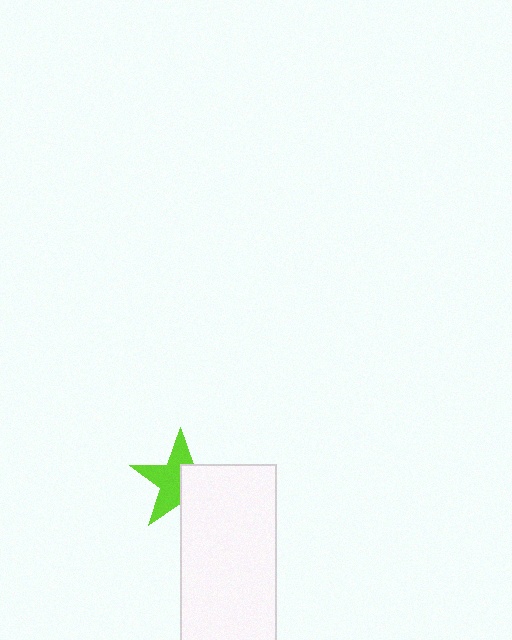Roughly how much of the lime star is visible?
About half of it is visible (roughly 55%).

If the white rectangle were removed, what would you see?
You would see the complete lime star.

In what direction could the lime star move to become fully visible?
The lime star could move toward the upper-left. That would shift it out from behind the white rectangle entirely.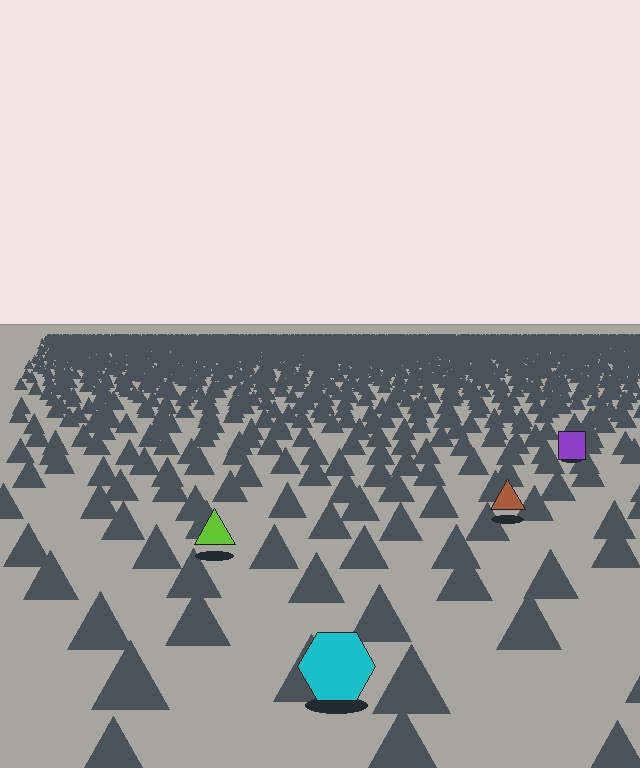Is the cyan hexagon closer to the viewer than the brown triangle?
Yes. The cyan hexagon is closer — you can tell from the texture gradient: the ground texture is coarser near it.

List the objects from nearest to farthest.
From nearest to farthest: the cyan hexagon, the lime triangle, the brown triangle, the purple square.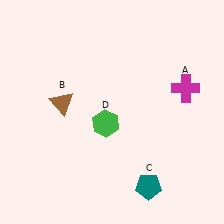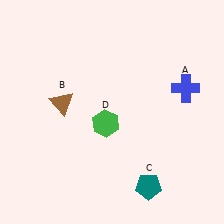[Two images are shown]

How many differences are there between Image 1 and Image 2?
There is 1 difference between the two images.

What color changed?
The cross (A) changed from magenta in Image 1 to blue in Image 2.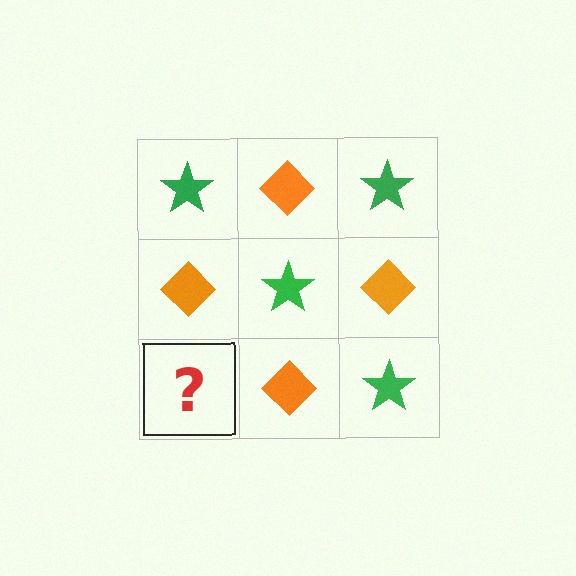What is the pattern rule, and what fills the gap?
The rule is that it alternates green star and orange diamond in a checkerboard pattern. The gap should be filled with a green star.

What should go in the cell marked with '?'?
The missing cell should contain a green star.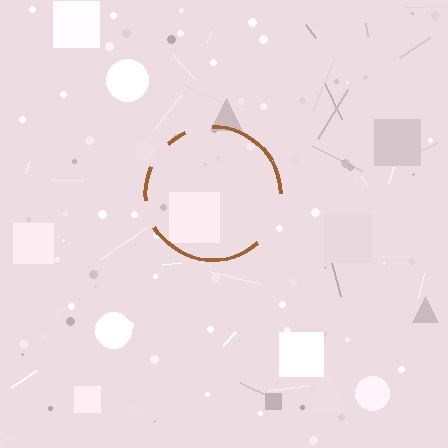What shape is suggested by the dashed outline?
The dashed outline suggests a circle.